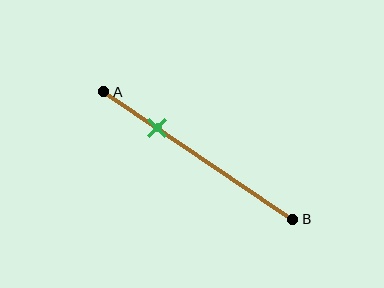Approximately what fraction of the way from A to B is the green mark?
The green mark is approximately 30% of the way from A to B.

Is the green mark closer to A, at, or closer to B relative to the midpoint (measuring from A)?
The green mark is closer to point A than the midpoint of segment AB.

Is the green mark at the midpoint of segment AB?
No, the mark is at about 30% from A, not at the 50% midpoint.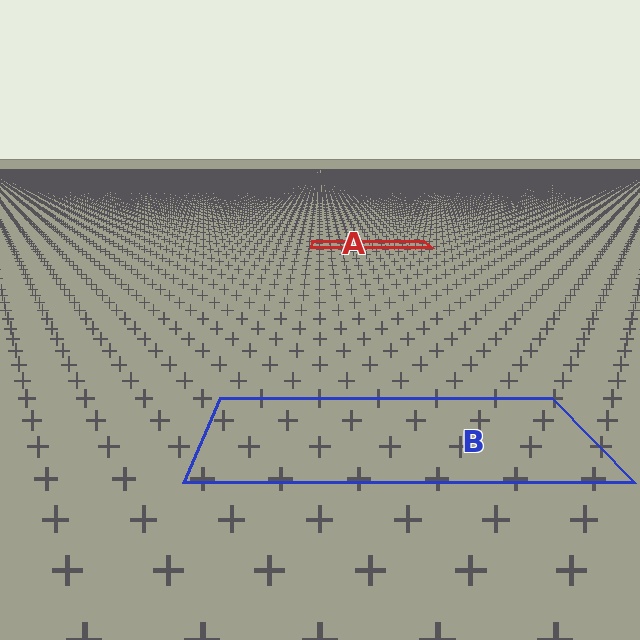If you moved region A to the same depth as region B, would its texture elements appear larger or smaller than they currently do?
They would appear larger. At a closer depth, the same texture elements are projected at a bigger on-screen size.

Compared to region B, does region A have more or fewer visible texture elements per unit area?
Region A has more texture elements per unit area — they are packed more densely because it is farther away.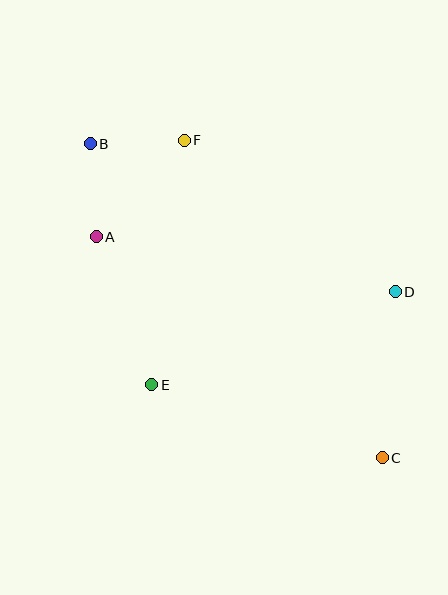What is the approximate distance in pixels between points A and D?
The distance between A and D is approximately 304 pixels.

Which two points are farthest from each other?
Points B and C are farthest from each other.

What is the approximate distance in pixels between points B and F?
The distance between B and F is approximately 94 pixels.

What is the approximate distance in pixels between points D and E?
The distance between D and E is approximately 261 pixels.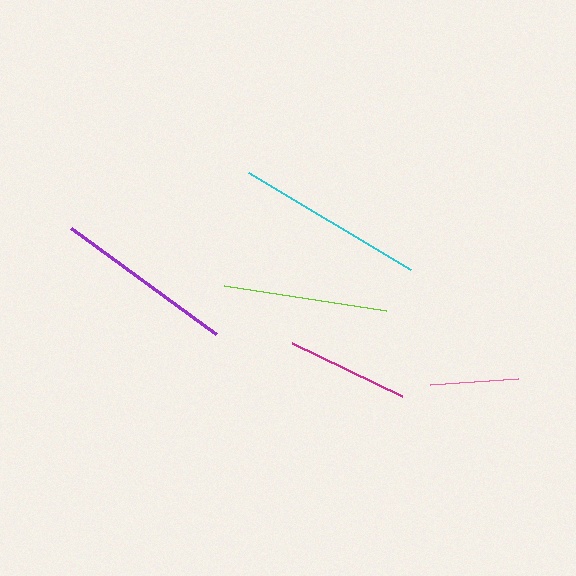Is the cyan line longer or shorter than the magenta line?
The cyan line is longer than the magenta line.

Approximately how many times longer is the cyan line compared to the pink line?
The cyan line is approximately 2.1 times the length of the pink line.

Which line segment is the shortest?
The pink line is the shortest at approximately 88 pixels.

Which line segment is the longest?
The cyan line is the longest at approximately 189 pixels.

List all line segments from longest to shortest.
From longest to shortest: cyan, purple, lime, magenta, pink.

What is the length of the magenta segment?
The magenta segment is approximately 122 pixels long.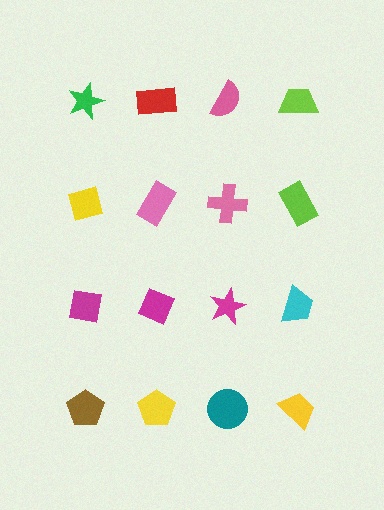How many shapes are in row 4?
4 shapes.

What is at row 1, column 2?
A red rectangle.